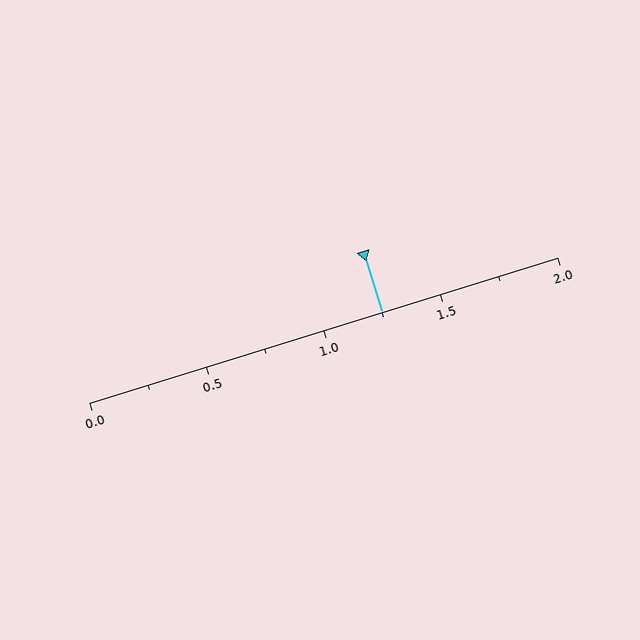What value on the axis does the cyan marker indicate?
The marker indicates approximately 1.25.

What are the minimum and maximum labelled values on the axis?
The axis runs from 0.0 to 2.0.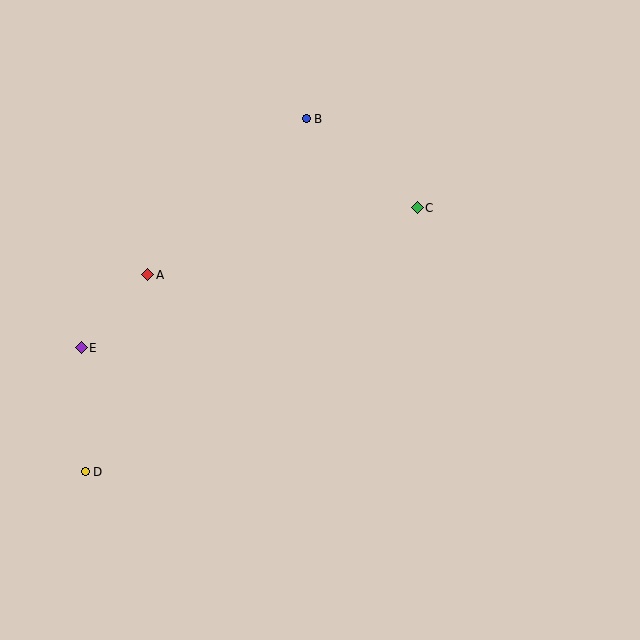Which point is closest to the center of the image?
Point C at (417, 208) is closest to the center.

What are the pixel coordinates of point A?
Point A is at (148, 275).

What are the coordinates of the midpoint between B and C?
The midpoint between B and C is at (362, 163).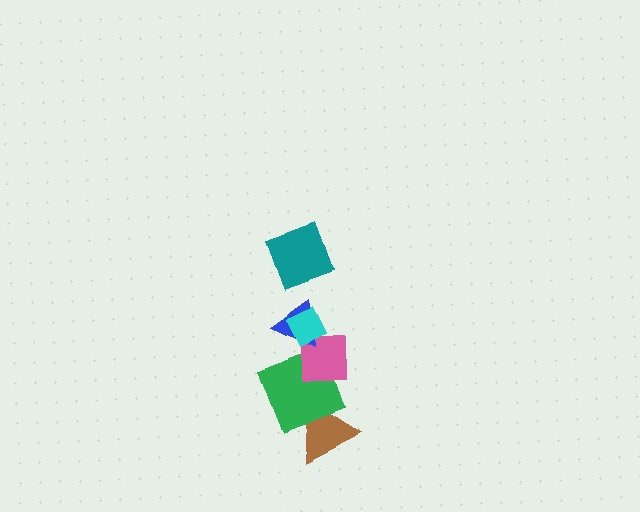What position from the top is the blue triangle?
The blue triangle is 3rd from the top.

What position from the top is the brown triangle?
The brown triangle is 6th from the top.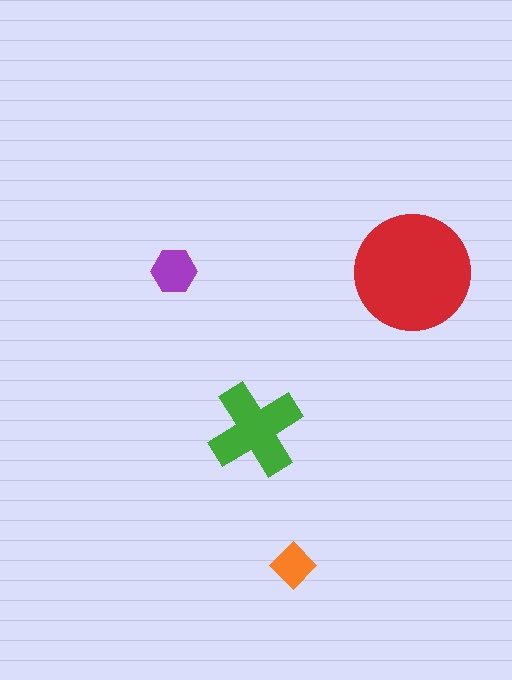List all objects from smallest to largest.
The orange diamond, the purple hexagon, the green cross, the red circle.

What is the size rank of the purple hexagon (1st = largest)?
3rd.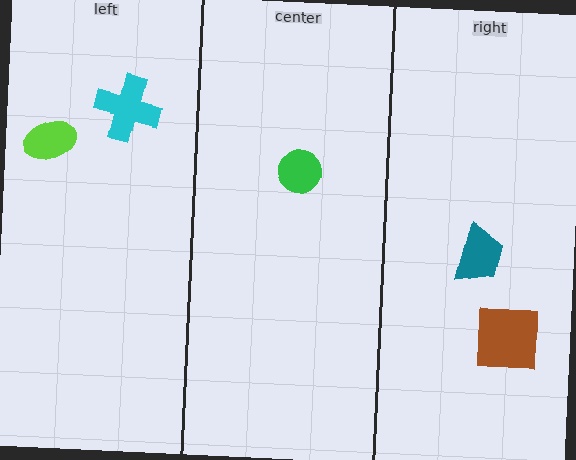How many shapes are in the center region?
1.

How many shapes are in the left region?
2.